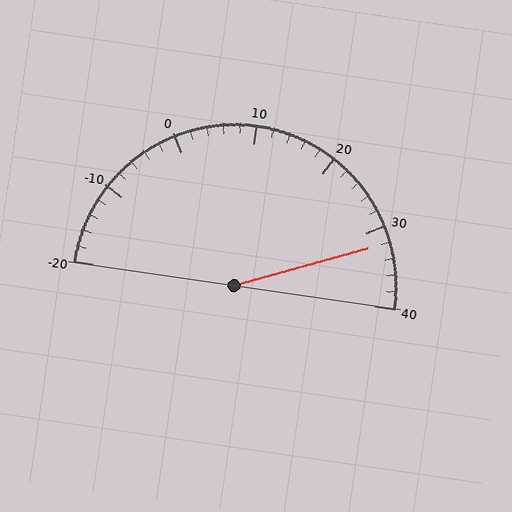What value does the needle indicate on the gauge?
The needle indicates approximately 32.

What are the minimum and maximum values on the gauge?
The gauge ranges from -20 to 40.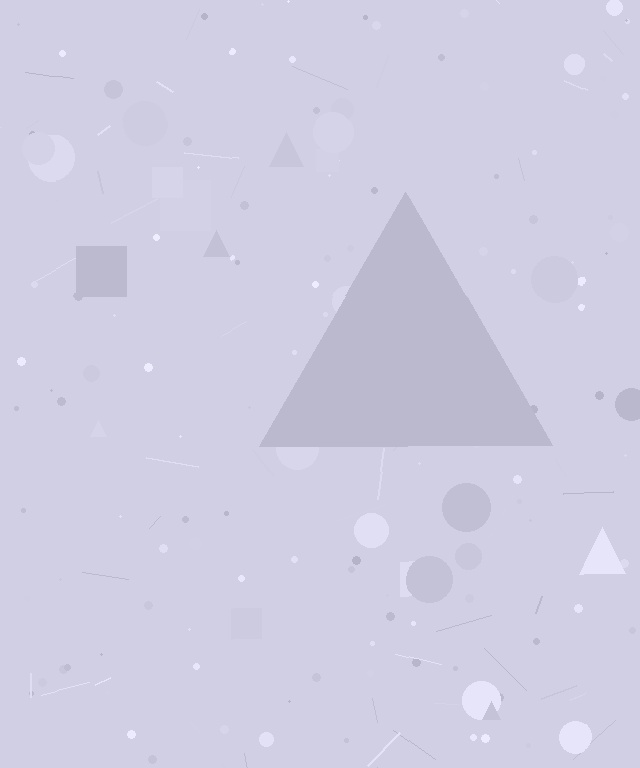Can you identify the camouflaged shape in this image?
The camouflaged shape is a triangle.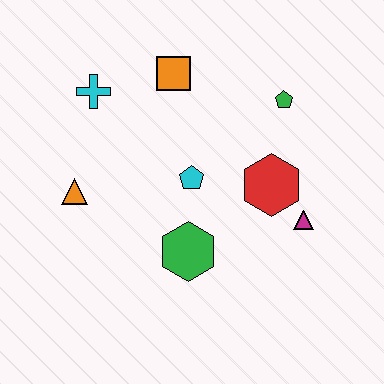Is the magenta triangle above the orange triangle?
No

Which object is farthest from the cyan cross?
The magenta triangle is farthest from the cyan cross.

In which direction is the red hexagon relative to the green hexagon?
The red hexagon is to the right of the green hexagon.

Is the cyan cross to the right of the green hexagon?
No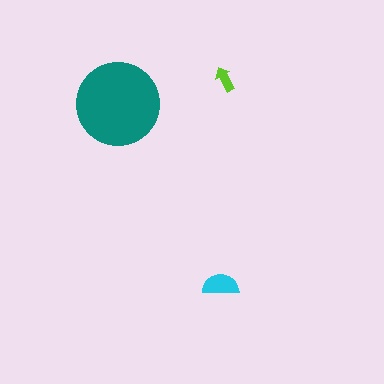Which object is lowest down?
The cyan semicircle is bottommost.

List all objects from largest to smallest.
The teal circle, the cyan semicircle, the lime arrow.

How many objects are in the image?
There are 3 objects in the image.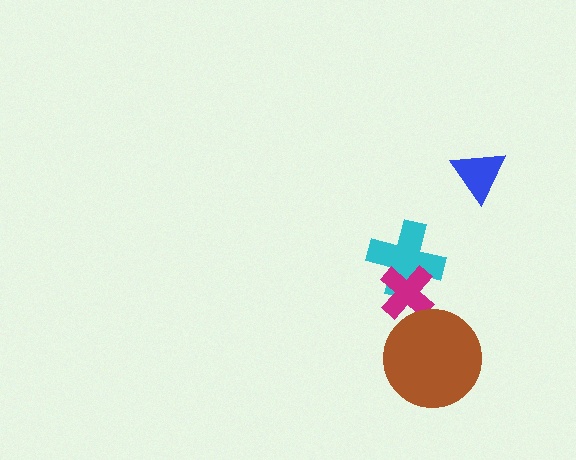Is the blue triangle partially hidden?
No, no other shape covers it.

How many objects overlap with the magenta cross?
1 object overlaps with the magenta cross.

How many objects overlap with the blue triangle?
0 objects overlap with the blue triangle.